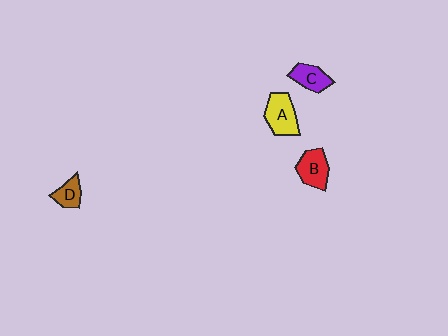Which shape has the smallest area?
Shape D (brown).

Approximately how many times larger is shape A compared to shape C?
Approximately 1.4 times.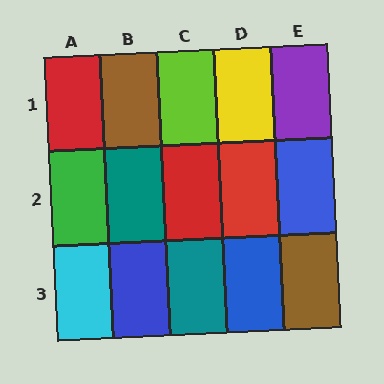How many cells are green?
1 cell is green.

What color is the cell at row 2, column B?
Teal.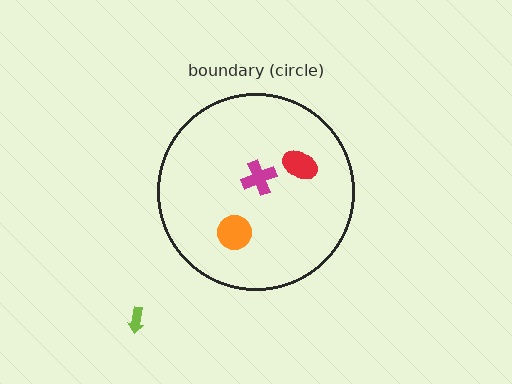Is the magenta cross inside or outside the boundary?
Inside.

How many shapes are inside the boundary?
3 inside, 1 outside.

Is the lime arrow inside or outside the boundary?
Outside.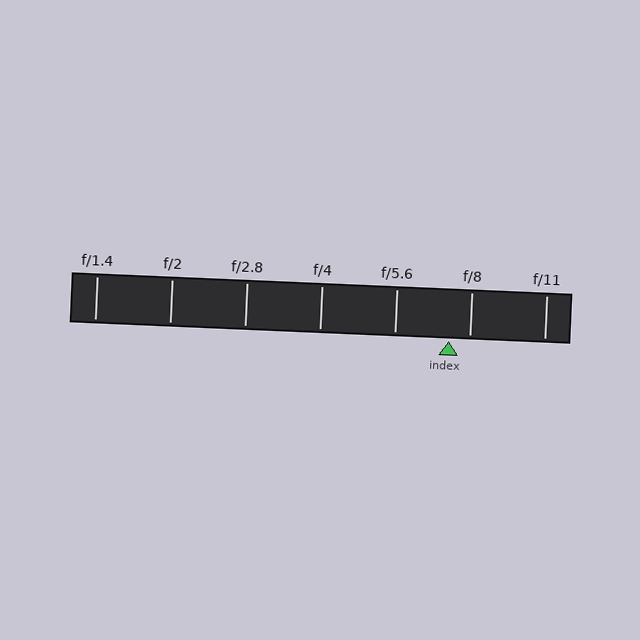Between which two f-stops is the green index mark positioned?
The index mark is between f/5.6 and f/8.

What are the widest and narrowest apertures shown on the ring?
The widest aperture shown is f/1.4 and the narrowest is f/11.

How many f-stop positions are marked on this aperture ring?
There are 7 f-stop positions marked.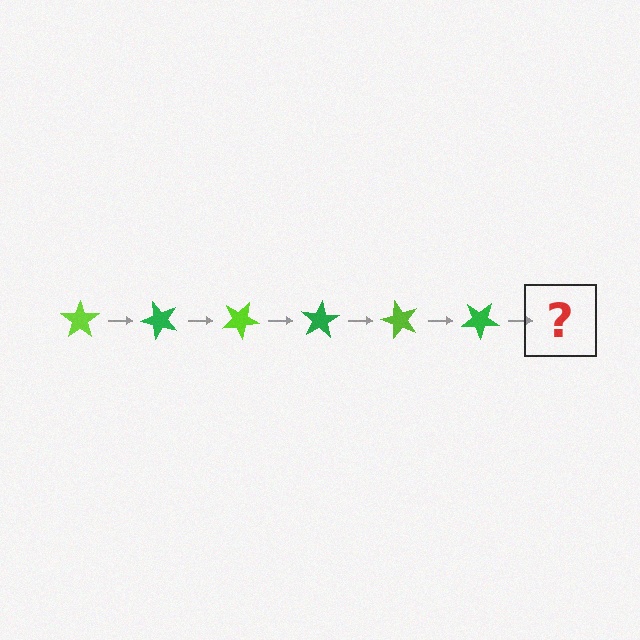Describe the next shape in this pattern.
It should be a lime star, rotated 300 degrees from the start.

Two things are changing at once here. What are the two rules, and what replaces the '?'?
The two rules are that it rotates 50 degrees each step and the color cycles through lime and green. The '?' should be a lime star, rotated 300 degrees from the start.